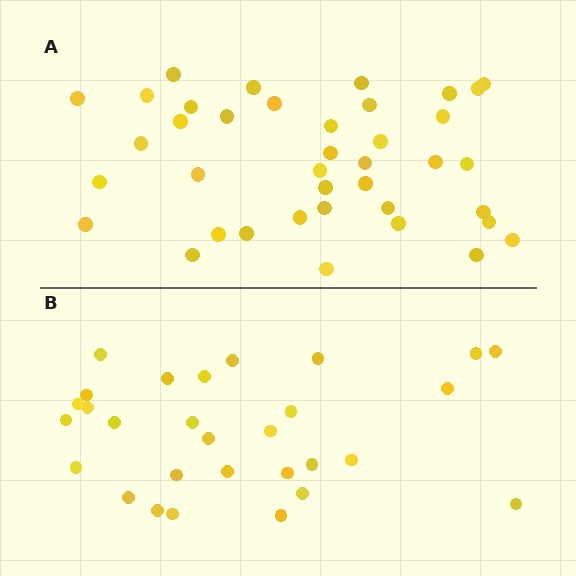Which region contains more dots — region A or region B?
Region A (the top region) has more dots.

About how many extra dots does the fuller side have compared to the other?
Region A has roughly 10 or so more dots than region B.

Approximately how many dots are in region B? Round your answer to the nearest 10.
About 30 dots. (The exact count is 29, which rounds to 30.)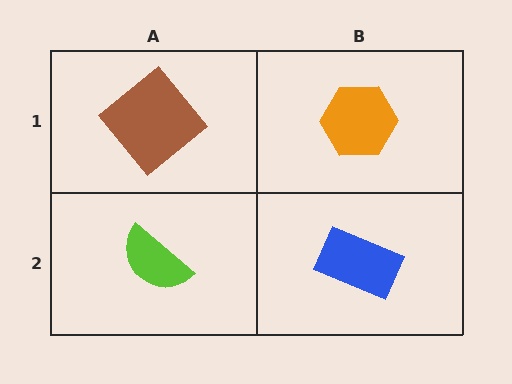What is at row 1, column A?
A brown diamond.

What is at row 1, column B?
An orange hexagon.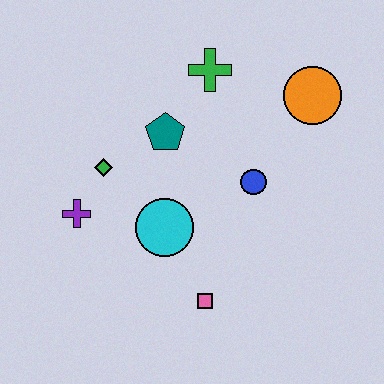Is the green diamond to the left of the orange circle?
Yes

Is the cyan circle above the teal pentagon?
No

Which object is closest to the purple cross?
The green diamond is closest to the purple cross.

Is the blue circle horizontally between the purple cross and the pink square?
No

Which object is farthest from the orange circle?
The purple cross is farthest from the orange circle.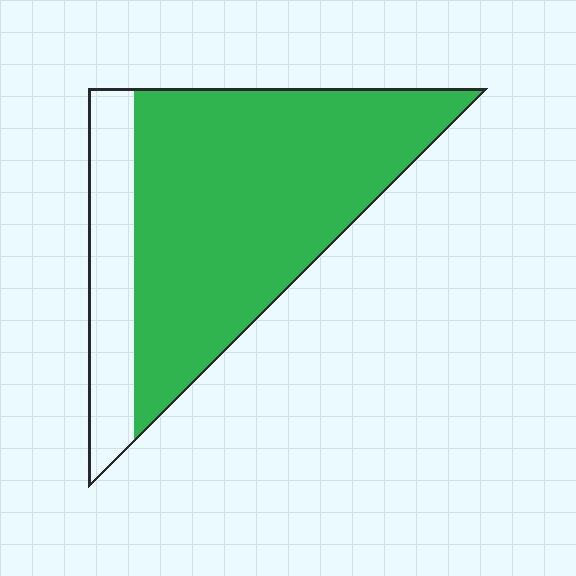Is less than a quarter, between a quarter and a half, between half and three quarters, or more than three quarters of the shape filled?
More than three quarters.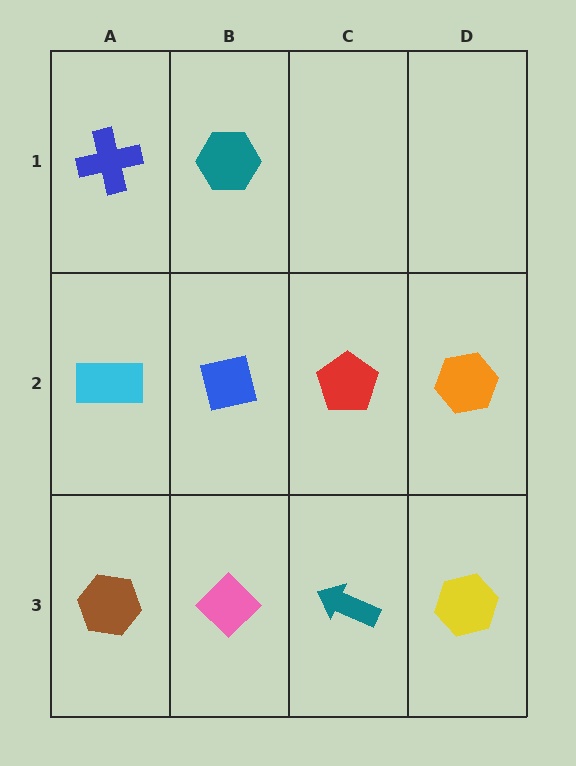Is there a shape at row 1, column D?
No, that cell is empty.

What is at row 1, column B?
A teal hexagon.